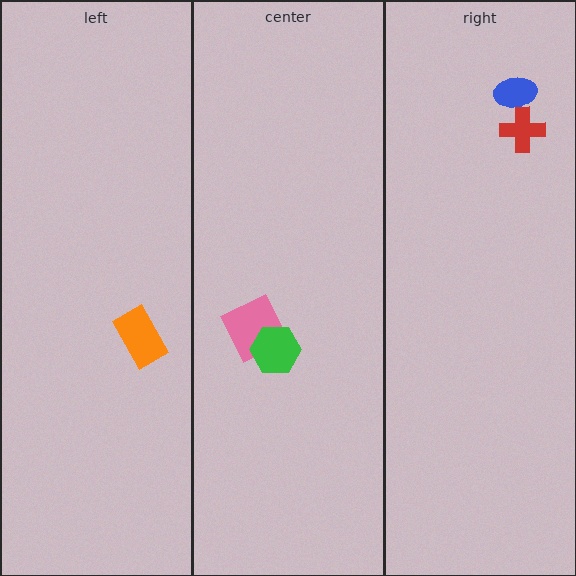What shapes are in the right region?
The red cross, the blue ellipse.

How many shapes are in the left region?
1.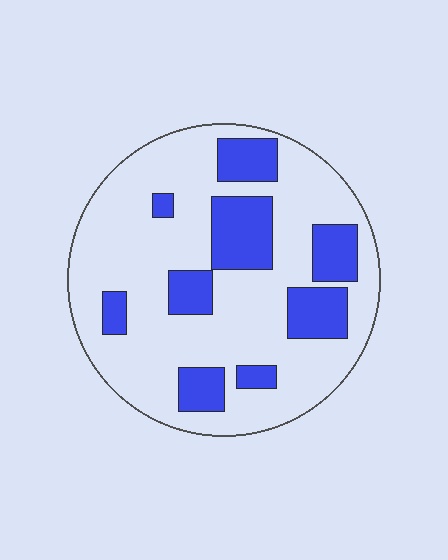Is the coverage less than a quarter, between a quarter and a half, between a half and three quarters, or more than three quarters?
Between a quarter and a half.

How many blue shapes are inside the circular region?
9.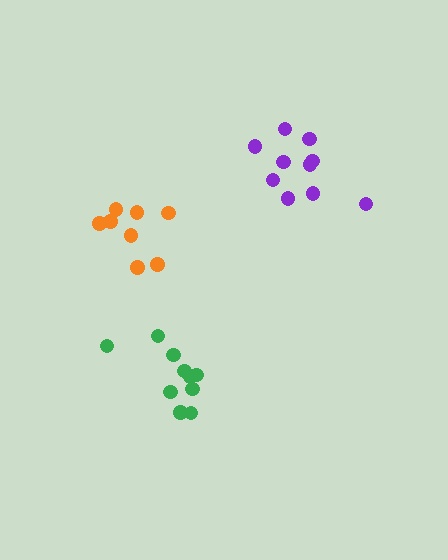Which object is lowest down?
The green cluster is bottommost.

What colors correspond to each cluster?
The clusters are colored: purple, green, orange.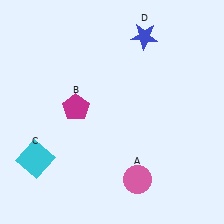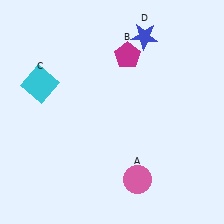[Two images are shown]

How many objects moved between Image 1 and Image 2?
2 objects moved between the two images.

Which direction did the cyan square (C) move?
The cyan square (C) moved up.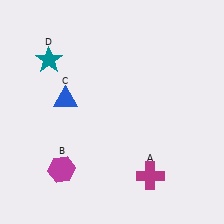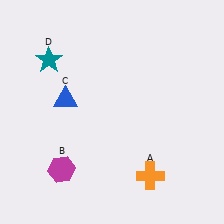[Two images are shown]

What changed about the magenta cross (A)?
In Image 1, A is magenta. In Image 2, it changed to orange.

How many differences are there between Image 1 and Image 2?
There is 1 difference between the two images.